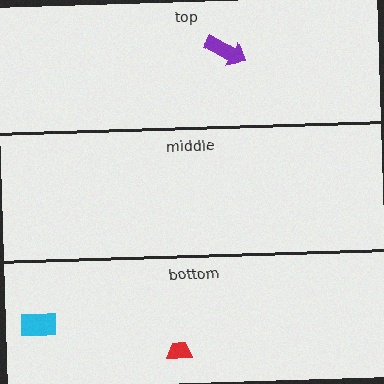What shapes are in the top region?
The purple arrow.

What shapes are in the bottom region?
The cyan rectangle, the red trapezoid.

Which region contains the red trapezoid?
The bottom region.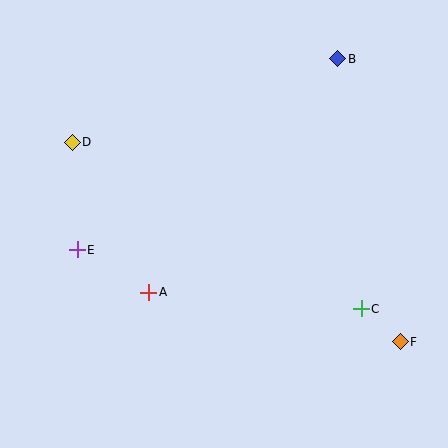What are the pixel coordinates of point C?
Point C is at (361, 309).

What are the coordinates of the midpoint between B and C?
The midpoint between B and C is at (349, 184).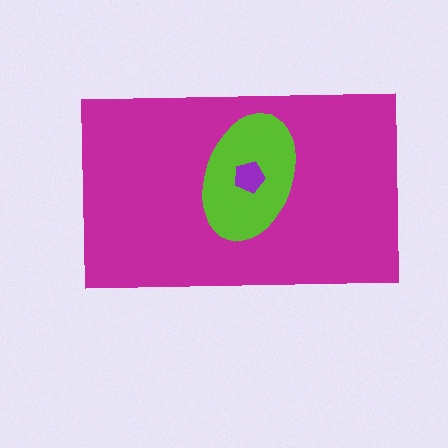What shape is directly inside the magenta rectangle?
The lime ellipse.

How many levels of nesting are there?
3.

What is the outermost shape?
The magenta rectangle.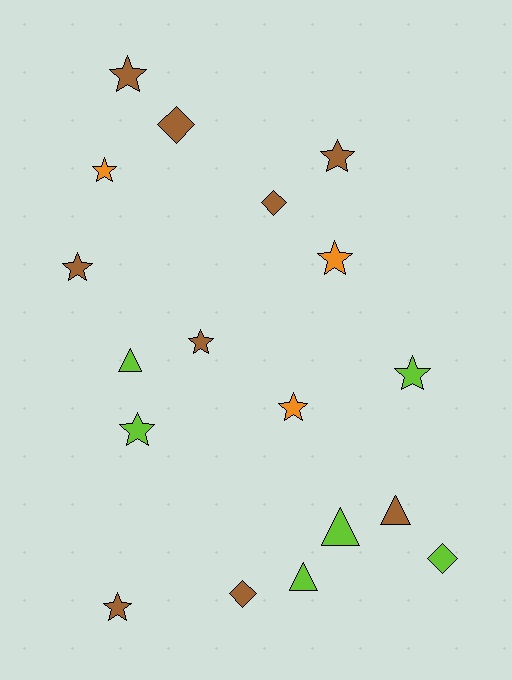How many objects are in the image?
There are 18 objects.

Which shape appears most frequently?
Star, with 10 objects.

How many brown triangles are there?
There is 1 brown triangle.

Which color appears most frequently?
Brown, with 9 objects.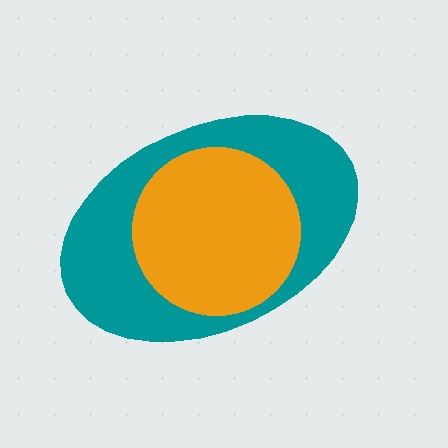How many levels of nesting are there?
2.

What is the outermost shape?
The teal ellipse.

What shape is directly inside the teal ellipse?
The orange circle.